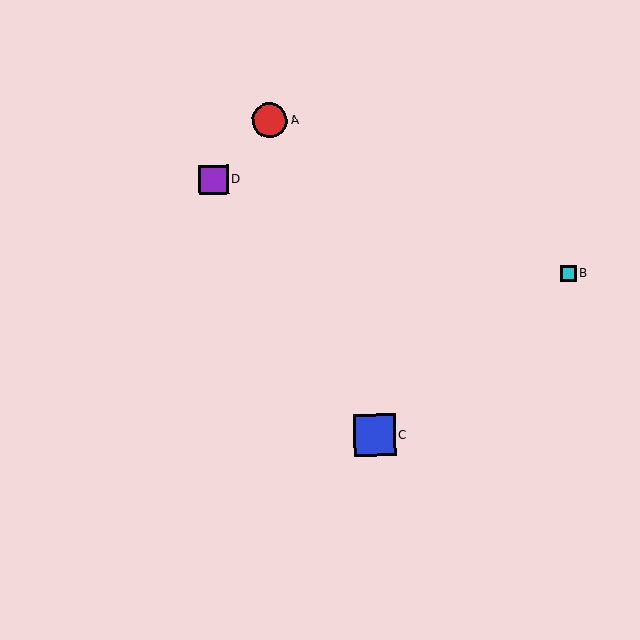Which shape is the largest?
The blue square (labeled C) is the largest.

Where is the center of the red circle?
The center of the red circle is at (270, 120).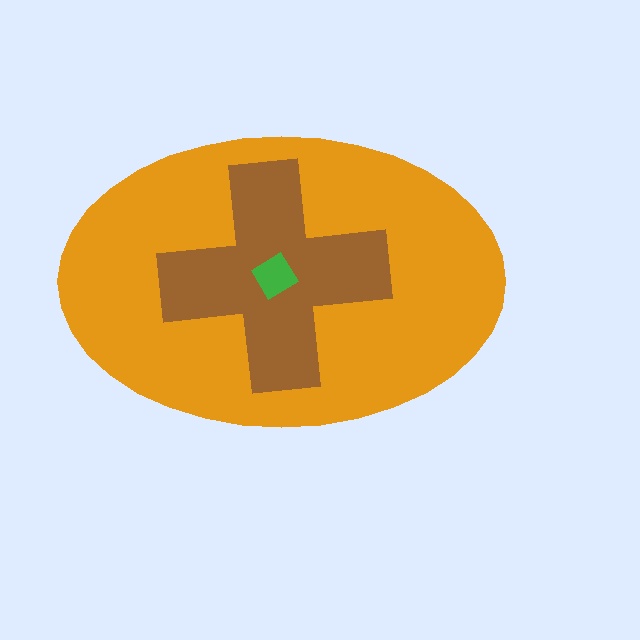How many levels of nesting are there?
3.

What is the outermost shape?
The orange ellipse.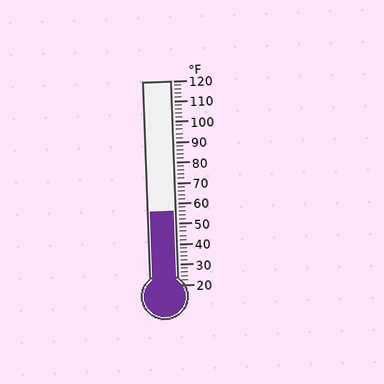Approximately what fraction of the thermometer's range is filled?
The thermometer is filled to approximately 35% of its range.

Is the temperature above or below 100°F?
The temperature is below 100°F.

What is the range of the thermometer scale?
The thermometer scale ranges from 20°F to 120°F.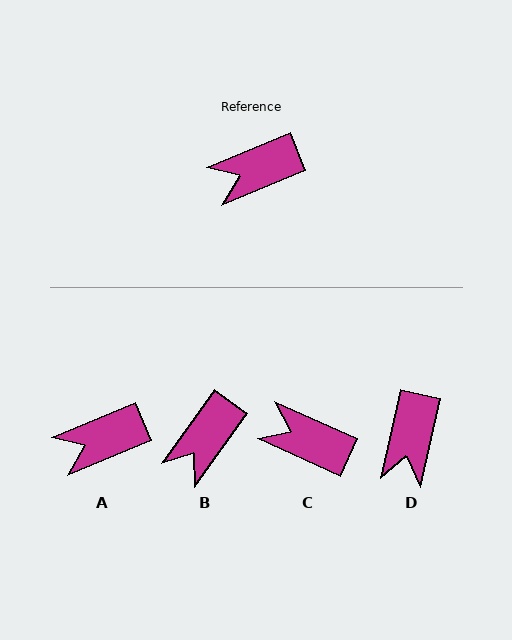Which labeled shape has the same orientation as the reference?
A.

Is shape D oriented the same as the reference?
No, it is off by about 55 degrees.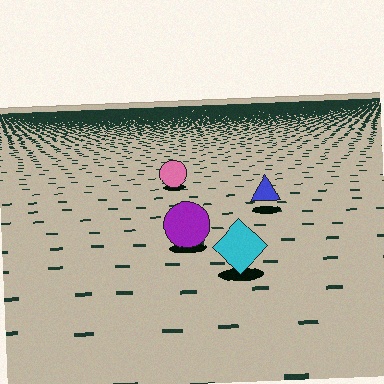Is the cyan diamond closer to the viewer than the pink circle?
Yes. The cyan diamond is closer — you can tell from the texture gradient: the ground texture is coarser near it.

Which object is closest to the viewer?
The cyan diamond is closest. The texture marks near it are larger and more spread out.